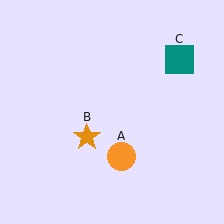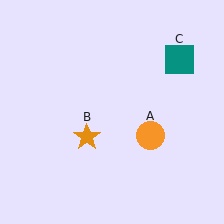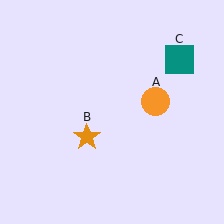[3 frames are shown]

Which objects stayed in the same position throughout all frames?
Orange star (object B) and teal square (object C) remained stationary.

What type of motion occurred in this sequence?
The orange circle (object A) rotated counterclockwise around the center of the scene.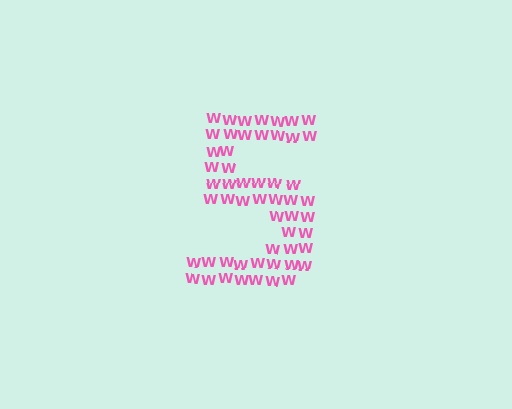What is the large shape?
The large shape is the digit 5.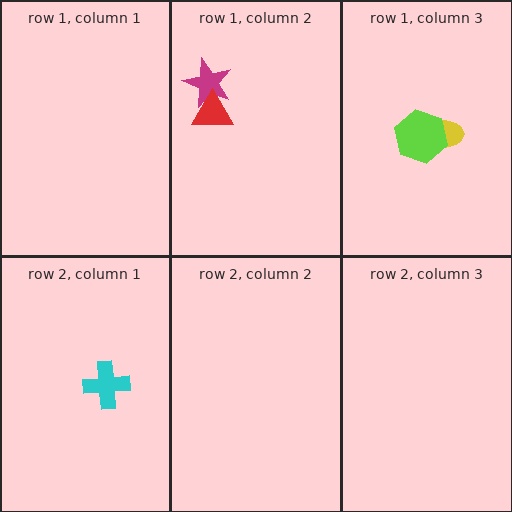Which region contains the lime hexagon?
The row 1, column 3 region.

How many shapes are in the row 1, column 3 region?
2.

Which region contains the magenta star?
The row 1, column 2 region.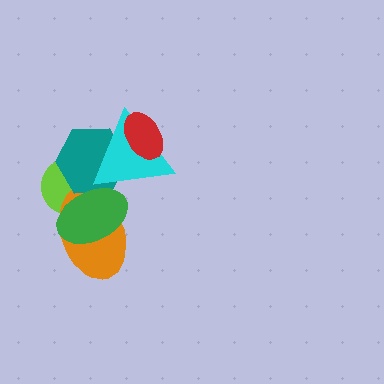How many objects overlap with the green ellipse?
4 objects overlap with the green ellipse.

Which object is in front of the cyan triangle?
The red ellipse is in front of the cyan triangle.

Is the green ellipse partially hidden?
Yes, it is partially covered by another shape.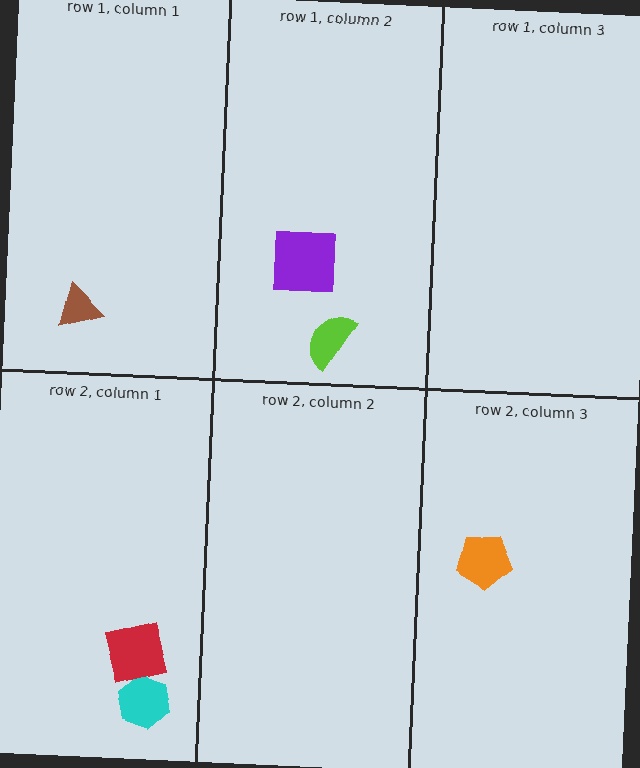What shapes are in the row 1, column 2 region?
The purple square, the lime semicircle.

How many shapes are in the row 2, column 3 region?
1.